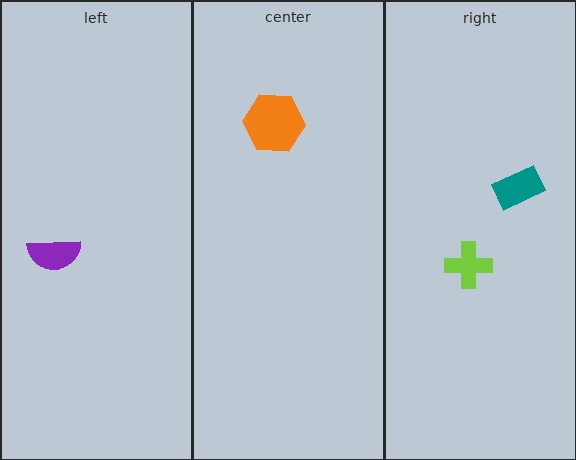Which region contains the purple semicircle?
The left region.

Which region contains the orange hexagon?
The center region.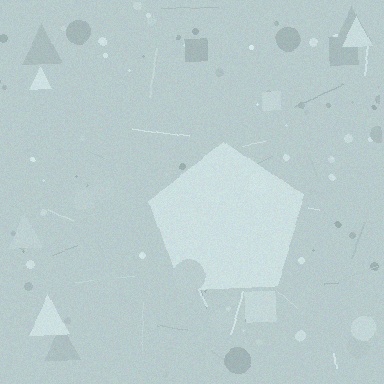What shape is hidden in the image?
A pentagon is hidden in the image.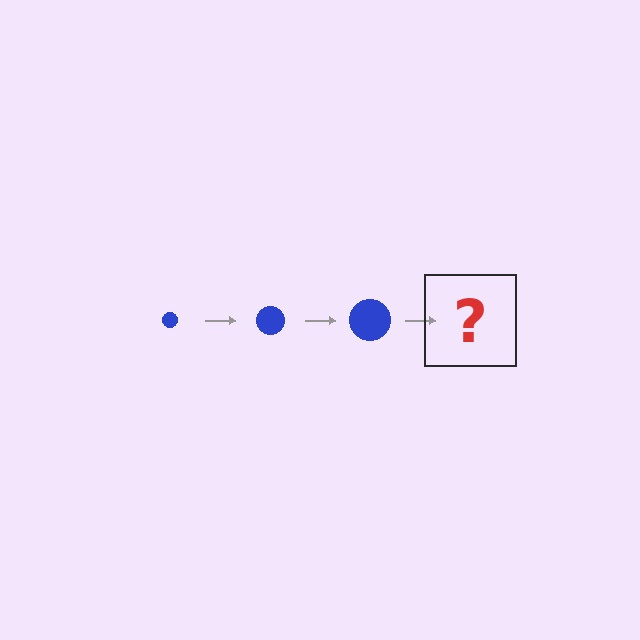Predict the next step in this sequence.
The next step is a blue circle, larger than the previous one.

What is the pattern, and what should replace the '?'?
The pattern is that the circle gets progressively larger each step. The '?' should be a blue circle, larger than the previous one.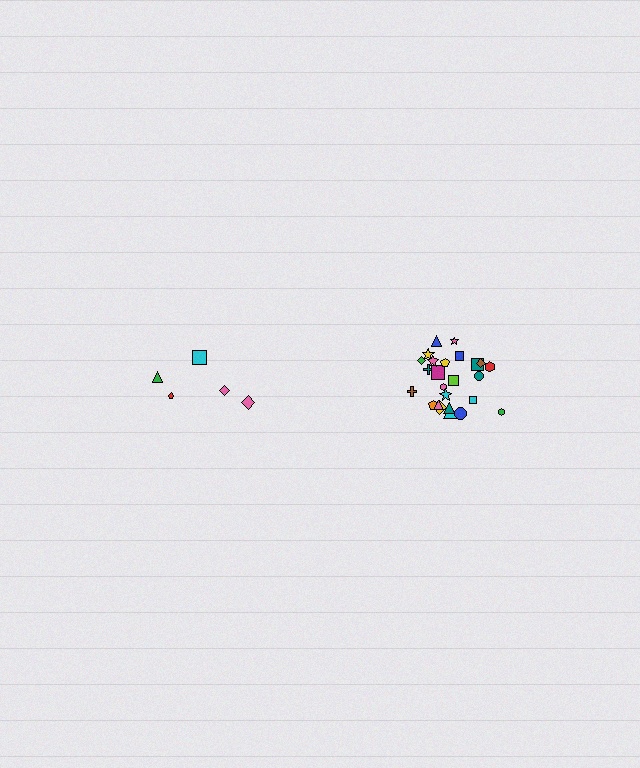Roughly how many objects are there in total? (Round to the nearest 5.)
Roughly 30 objects in total.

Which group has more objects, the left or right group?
The right group.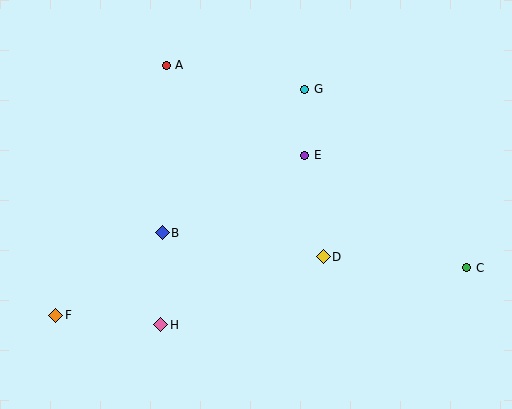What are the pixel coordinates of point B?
Point B is at (162, 233).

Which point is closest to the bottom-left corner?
Point F is closest to the bottom-left corner.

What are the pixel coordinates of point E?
Point E is at (305, 155).